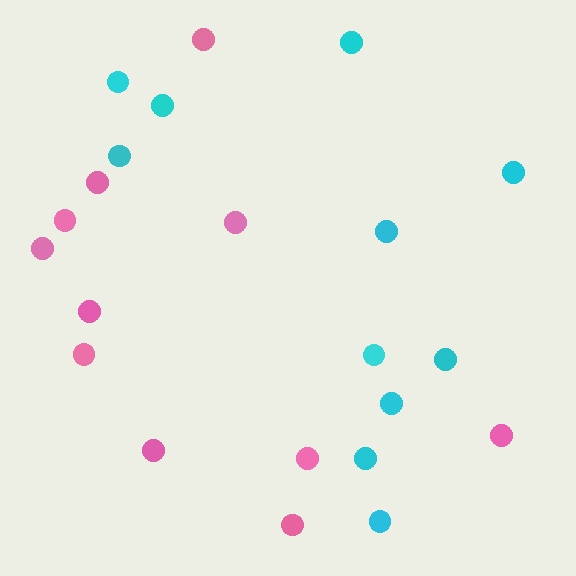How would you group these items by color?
There are 2 groups: one group of cyan circles (11) and one group of pink circles (11).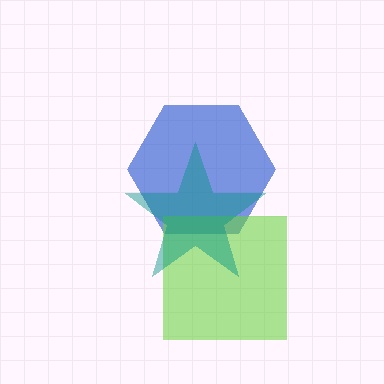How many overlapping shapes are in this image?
There are 3 overlapping shapes in the image.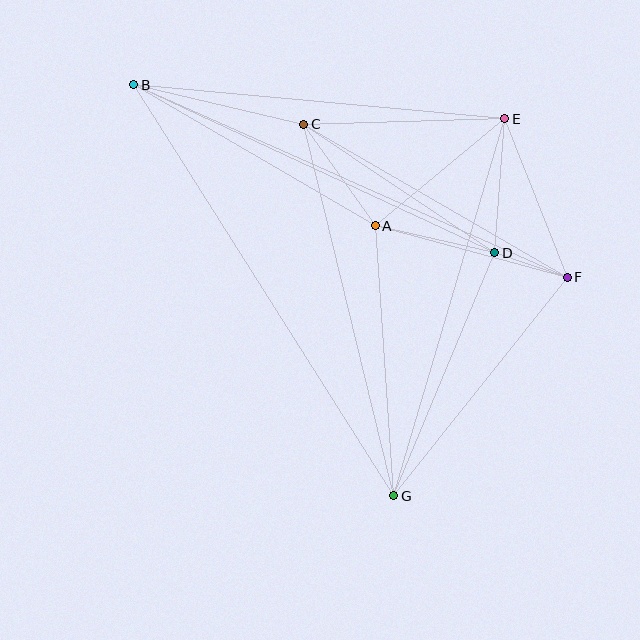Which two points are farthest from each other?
Points B and G are farthest from each other.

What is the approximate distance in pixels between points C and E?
The distance between C and E is approximately 201 pixels.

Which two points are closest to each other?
Points D and F are closest to each other.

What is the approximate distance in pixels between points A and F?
The distance between A and F is approximately 199 pixels.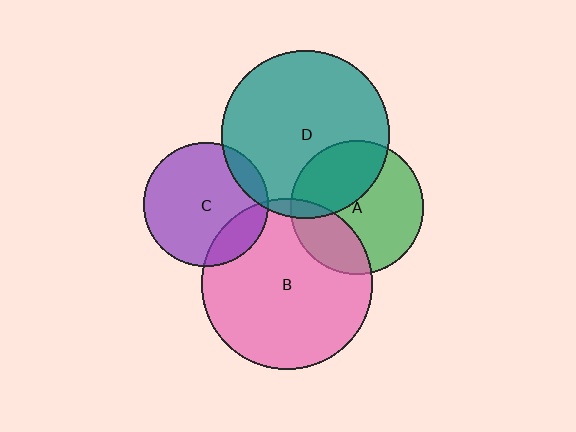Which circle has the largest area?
Circle B (pink).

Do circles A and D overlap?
Yes.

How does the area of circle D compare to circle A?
Approximately 1.6 times.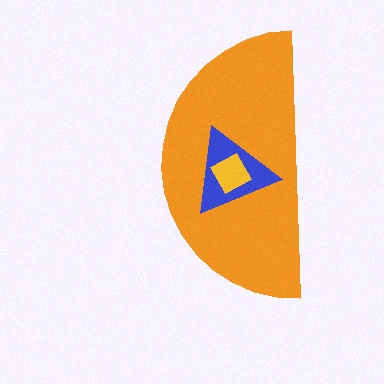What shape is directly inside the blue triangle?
The yellow diamond.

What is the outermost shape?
The orange semicircle.